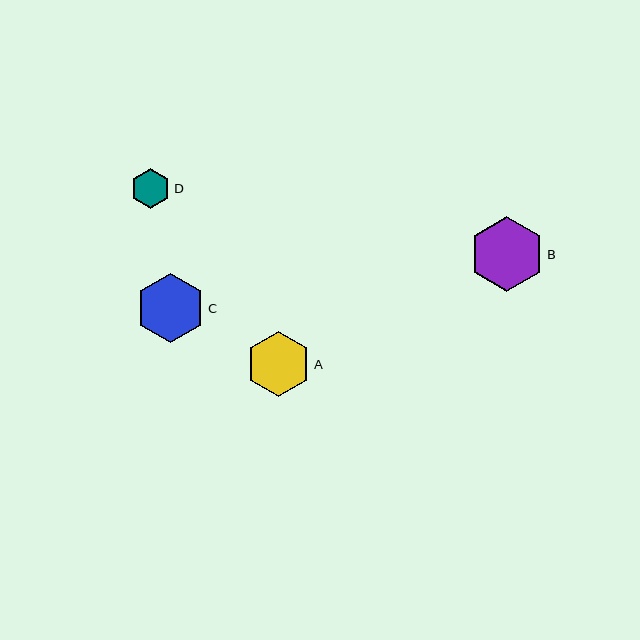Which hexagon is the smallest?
Hexagon D is the smallest with a size of approximately 40 pixels.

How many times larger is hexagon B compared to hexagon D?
Hexagon B is approximately 1.9 times the size of hexagon D.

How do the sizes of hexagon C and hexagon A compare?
Hexagon C and hexagon A are approximately the same size.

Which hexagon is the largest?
Hexagon B is the largest with a size of approximately 75 pixels.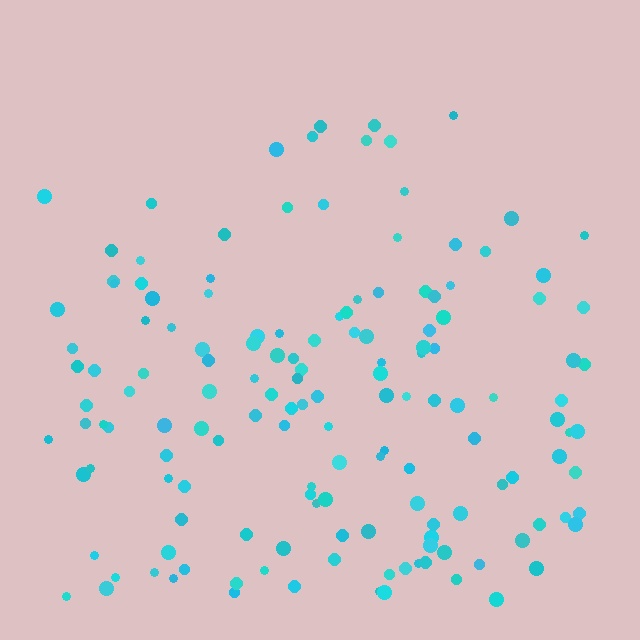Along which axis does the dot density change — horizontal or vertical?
Vertical.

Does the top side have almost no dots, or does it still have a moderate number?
Still a moderate number, just noticeably fewer than the bottom.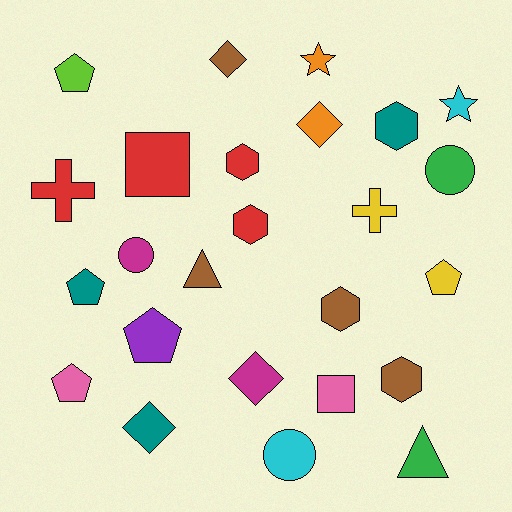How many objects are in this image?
There are 25 objects.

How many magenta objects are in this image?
There are 2 magenta objects.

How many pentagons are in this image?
There are 5 pentagons.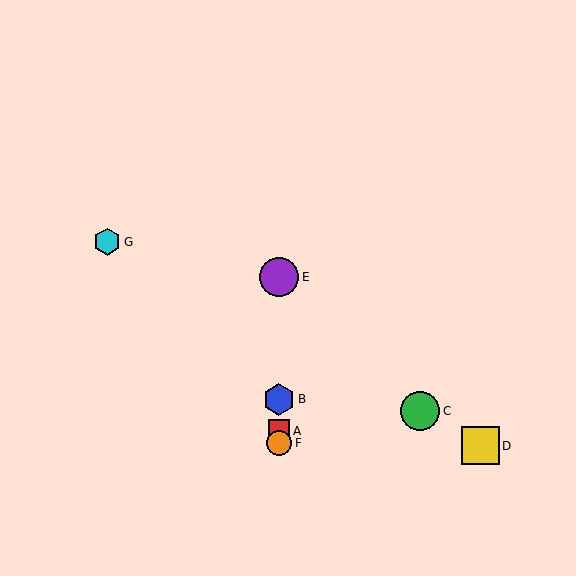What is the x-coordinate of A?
Object A is at x≈279.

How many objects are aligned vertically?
4 objects (A, B, E, F) are aligned vertically.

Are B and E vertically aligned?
Yes, both are at x≈279.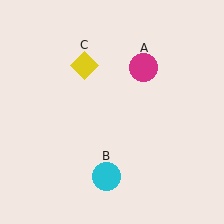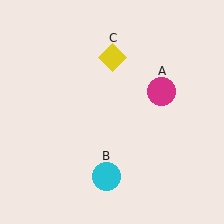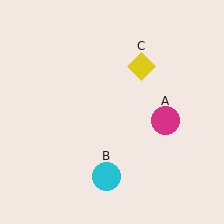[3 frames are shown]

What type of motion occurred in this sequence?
The magenta circle (object A), yellow diamond (object C) rotated clockwise around the center of the scene.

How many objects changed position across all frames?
2 objects changed position: magenta circle (object A), yellow diamond (object C).